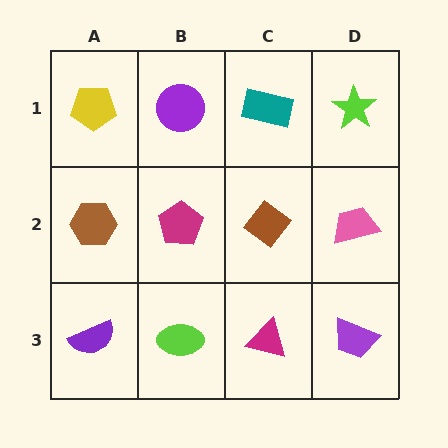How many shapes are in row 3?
4 shapes.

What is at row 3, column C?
A magenta triangle.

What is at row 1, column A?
A yellow pentagon.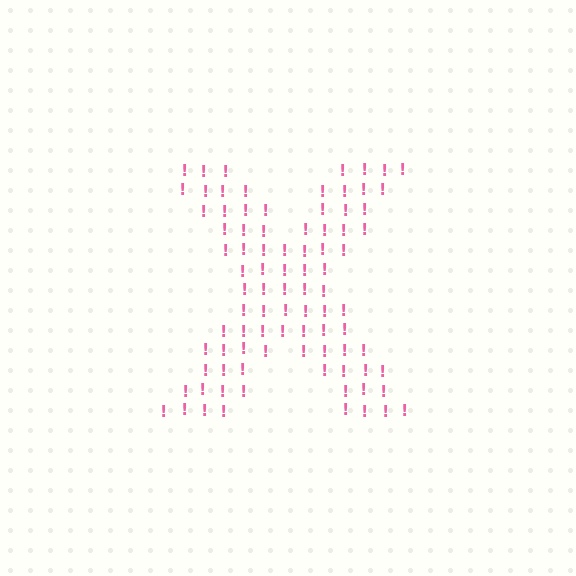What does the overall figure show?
The overall figure shows the letter X.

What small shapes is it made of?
It is made of small exclamation marks.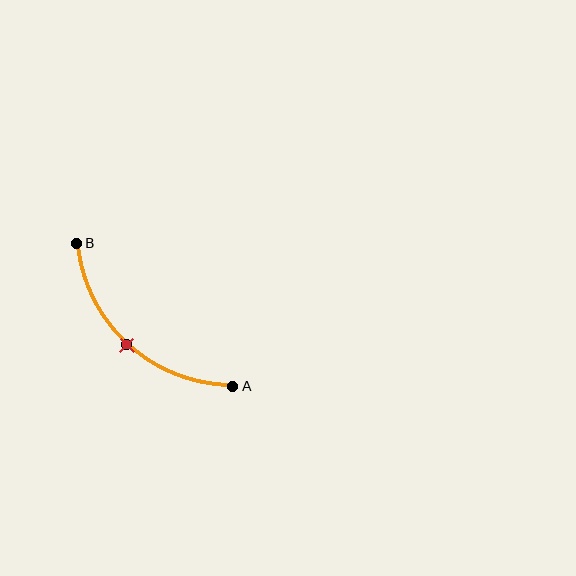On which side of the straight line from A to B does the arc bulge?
The arc bulges below and to the left of the straight line connecting A and B.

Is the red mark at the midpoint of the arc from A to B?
Yes. The red mark lies on the arc at equal arc-length from both A and B — it is the arc midpoint.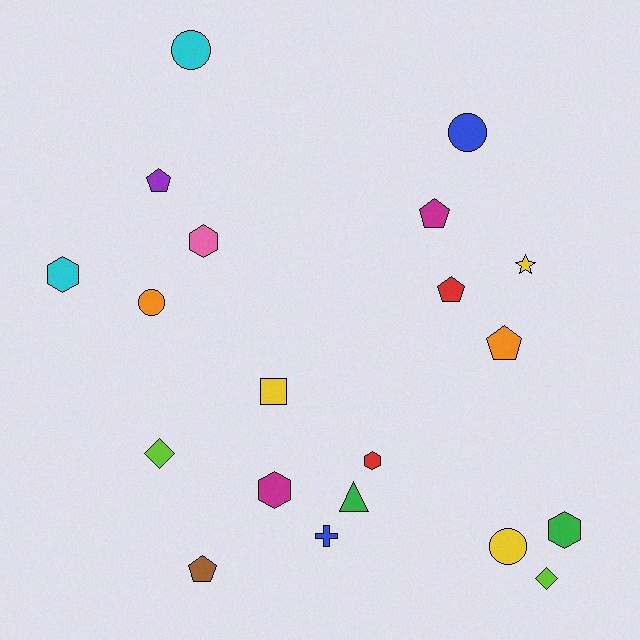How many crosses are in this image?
There is 1 cross.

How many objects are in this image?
There are 20 objects.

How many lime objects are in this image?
There are 2 lime objects.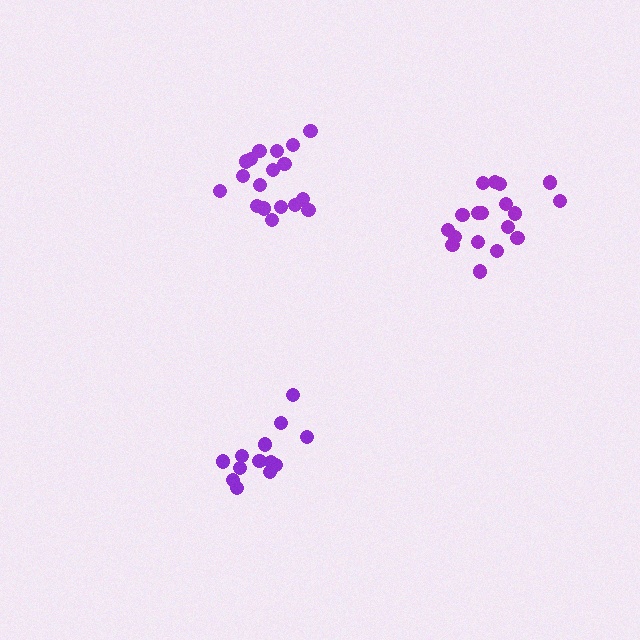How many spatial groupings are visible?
There are 3 spatial groupings.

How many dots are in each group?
Group 1: 13 dots, Group 2: 18 dots, Group 3: 18 dots (49 total).